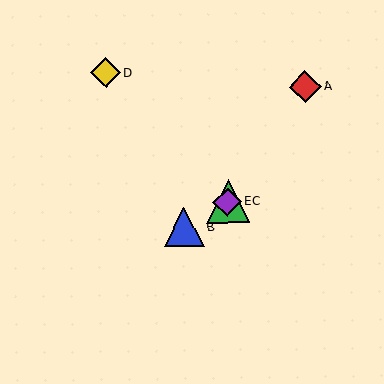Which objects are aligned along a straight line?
Objects B, C, E are aligned along a straight line.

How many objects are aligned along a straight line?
3 objects (B, C, E) are aligned along a straight line.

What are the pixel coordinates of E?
Object E is at (227, 202).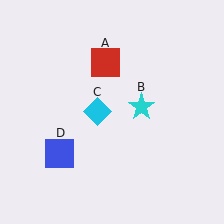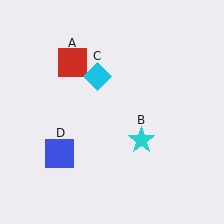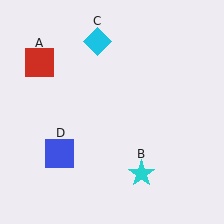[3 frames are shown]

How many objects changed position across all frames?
3 objects changed position: red square (object A), cyan star (object B), cyan diamond (object C).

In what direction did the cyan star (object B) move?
The cyan star (object B) moved down.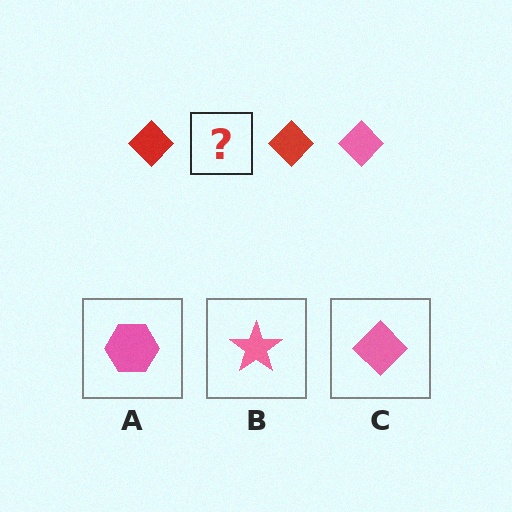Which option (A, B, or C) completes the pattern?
C.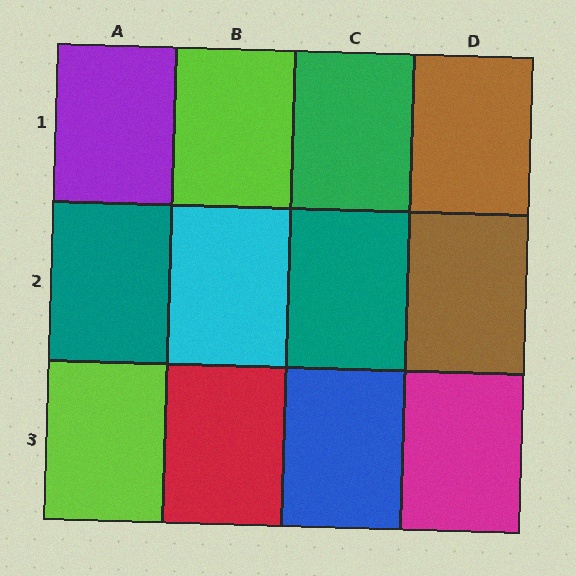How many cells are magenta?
1 cell is magenta.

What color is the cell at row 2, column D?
Brown.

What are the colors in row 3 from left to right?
Lime, red, blue, magenta.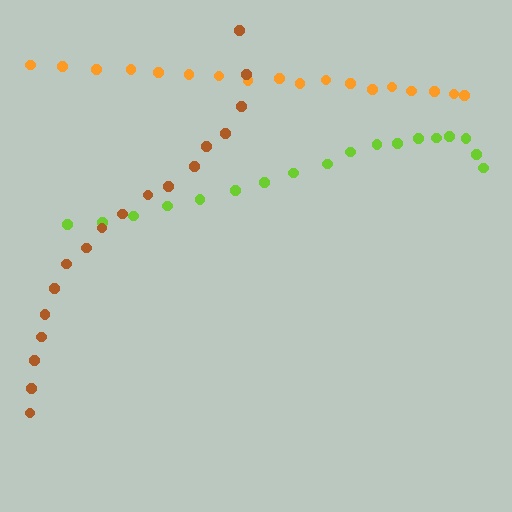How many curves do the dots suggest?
There are 3 distinct paths.